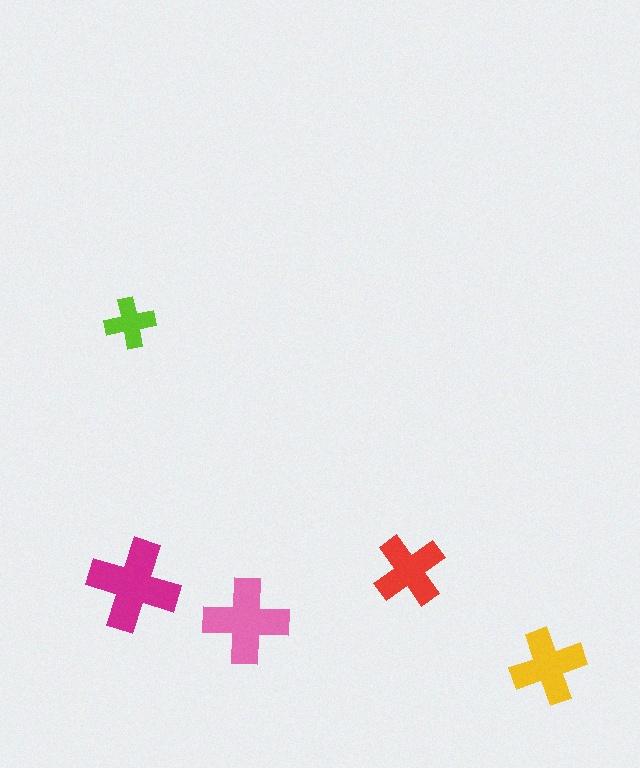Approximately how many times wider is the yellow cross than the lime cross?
About 1.5 times wider.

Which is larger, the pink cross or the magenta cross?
The magenta one.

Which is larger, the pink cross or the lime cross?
The pink one.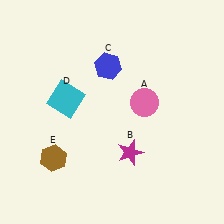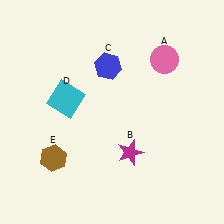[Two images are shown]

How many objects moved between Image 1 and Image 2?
1 object moved between the two images.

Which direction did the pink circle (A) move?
The pink circle (A) moved up.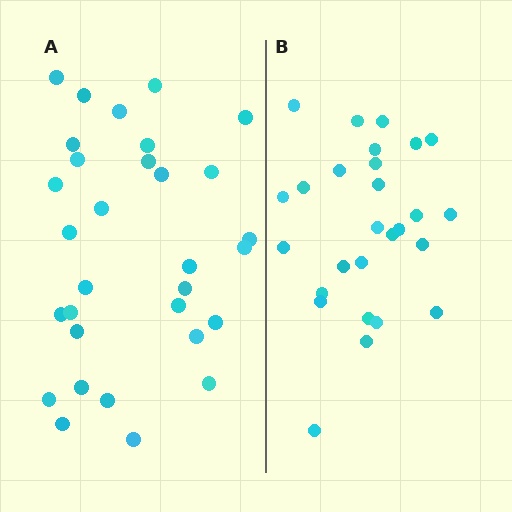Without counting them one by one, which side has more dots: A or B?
Region A (the left region) has more dots.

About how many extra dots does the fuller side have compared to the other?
Region A has about 4 more dots than region B.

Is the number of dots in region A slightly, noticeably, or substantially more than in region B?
Region A has only slightly more — the two regions are fairly close. The ratio is roughly 1.1 to 1.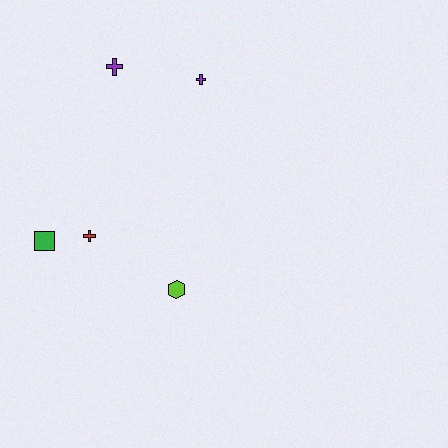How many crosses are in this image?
There are 3 crosses.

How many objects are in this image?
There are 5 objects.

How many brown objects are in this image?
There are no brown objects.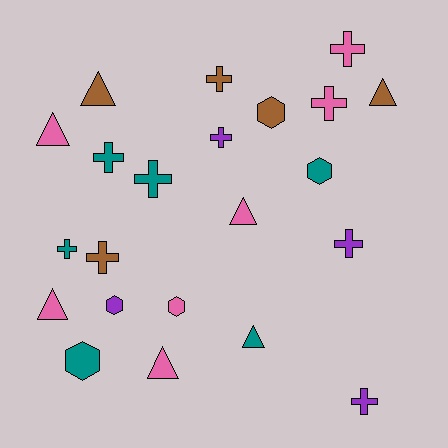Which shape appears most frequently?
Cross, with 10 objects.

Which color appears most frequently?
Pink, with 7 objects.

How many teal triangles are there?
There is 1 teal triangle.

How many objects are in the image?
There are 22 objects.